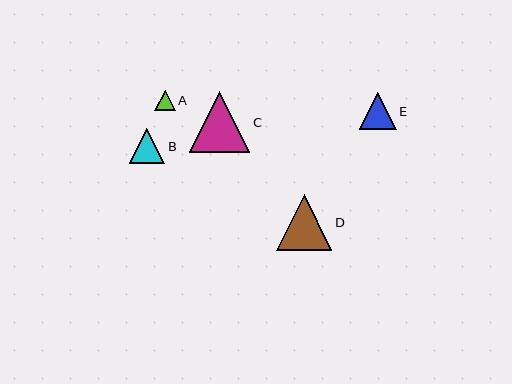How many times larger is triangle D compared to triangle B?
Triangle D is approximately 1.6 times the size of triangle B.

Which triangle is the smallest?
Triangle A is the smallest with a size of approximately 20 pixels.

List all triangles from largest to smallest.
From largest to smallest: C, D, E, B, A.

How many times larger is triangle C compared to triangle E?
Triangle C is approximately 1.6 times the size of triangle E.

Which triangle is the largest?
Triangle C is the largest with a size of approximately 61 pixels.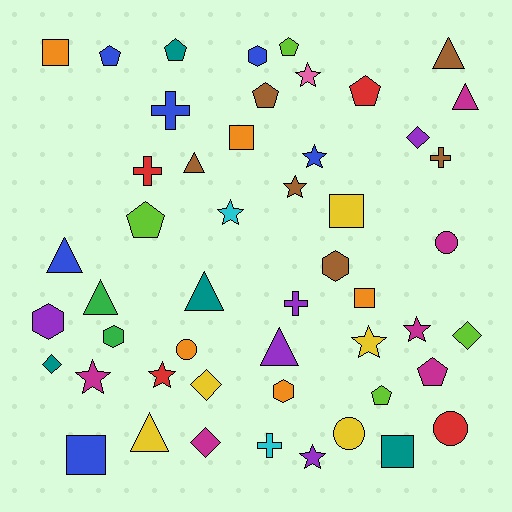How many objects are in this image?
There are 50 objects.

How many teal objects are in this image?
There are 4 teal objects.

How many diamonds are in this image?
There are 5 diamonds.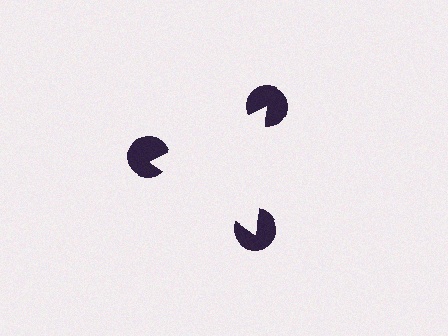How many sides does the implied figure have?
3 sides.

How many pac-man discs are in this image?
There are 3 — one at each vertex of the illusory triangle.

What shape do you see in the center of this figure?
An illusory triangle — its edges are inferred from the aligned wedge cuts in the pac-man discs, not physically drawn.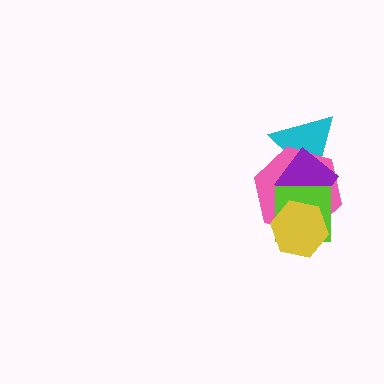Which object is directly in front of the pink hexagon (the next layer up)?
The purple diamond is directly in front of the pink hexagon.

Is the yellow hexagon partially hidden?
No, no other shape covers it.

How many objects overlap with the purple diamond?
4 objects overlap with the purple diamond.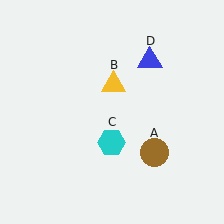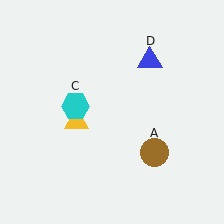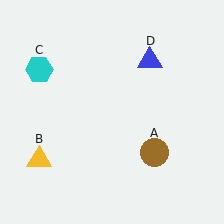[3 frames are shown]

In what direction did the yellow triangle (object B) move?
The yellow triangle (object B) moved down and to the left.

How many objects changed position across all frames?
2 objects changed position: yellow triangle (object B), cyan hexagon (object C).